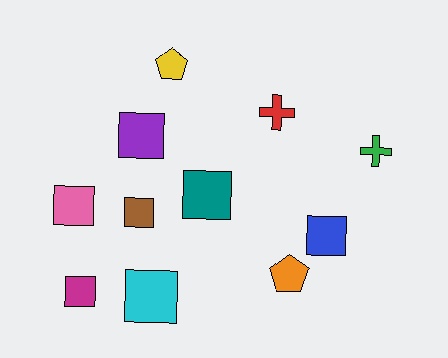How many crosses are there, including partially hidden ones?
There are 2 crosses.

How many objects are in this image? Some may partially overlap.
There are 11 objects.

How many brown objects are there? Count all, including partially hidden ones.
There is 1 brown object.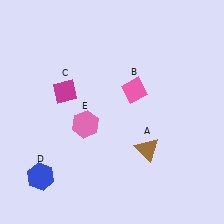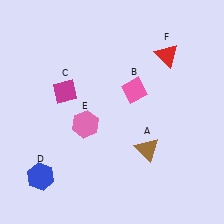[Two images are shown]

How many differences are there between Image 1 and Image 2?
There is 1 difference between the two images.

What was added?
A red triangle (F) was added in Image 2.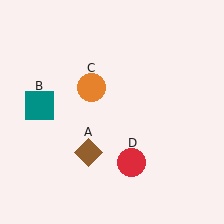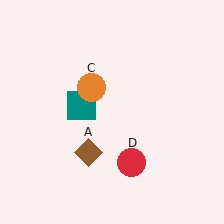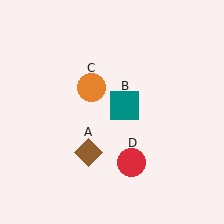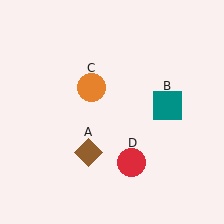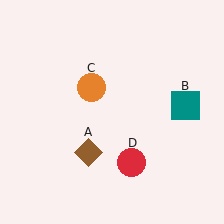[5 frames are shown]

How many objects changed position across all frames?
1 object changed position: teal square (object B).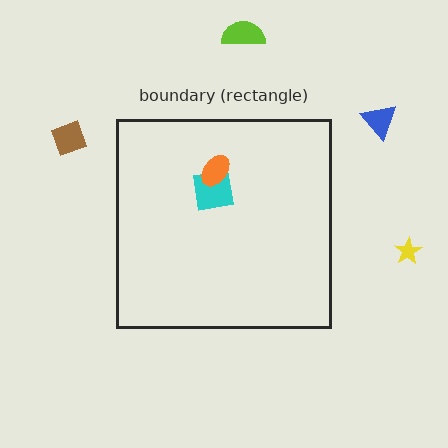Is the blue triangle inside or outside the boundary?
Outside.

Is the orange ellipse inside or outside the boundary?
Inside.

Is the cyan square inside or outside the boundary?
Inside.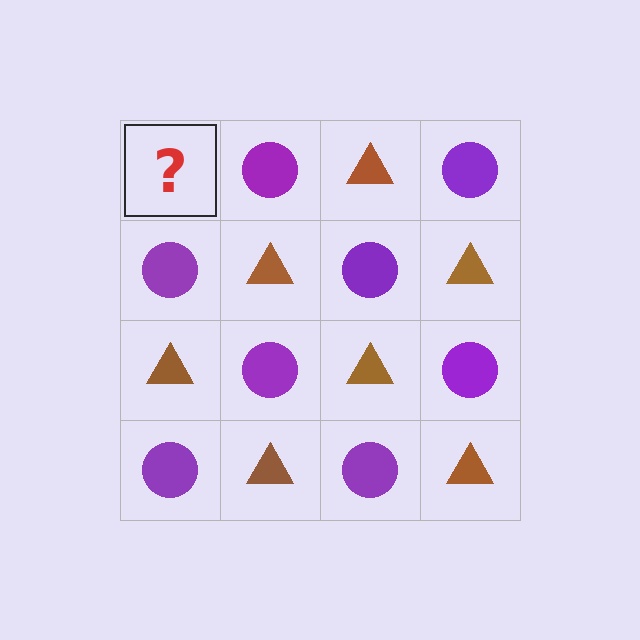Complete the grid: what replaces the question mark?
The question mark should be replaced with a brown triangle.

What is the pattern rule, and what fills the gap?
The rule is that it alternates brown triangle and purple circle in a checkerboard pattern. The gap should be filled with a brown triangle.